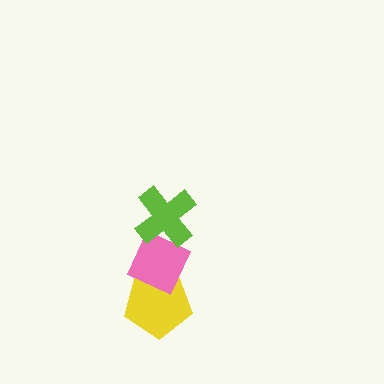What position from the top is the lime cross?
The lime cross is 1st from the top.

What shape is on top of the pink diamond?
The lime cross is on top of the pink diamond.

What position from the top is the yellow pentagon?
The yellow pentagon is 3rd from the top.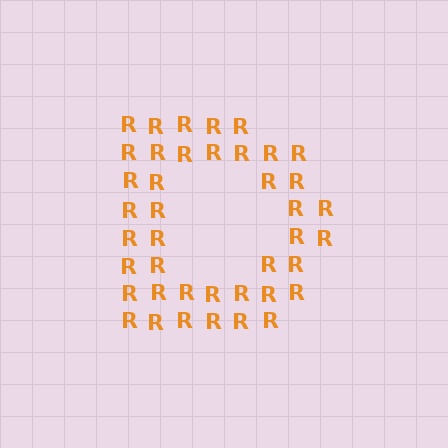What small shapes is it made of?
It is made of small letter R's.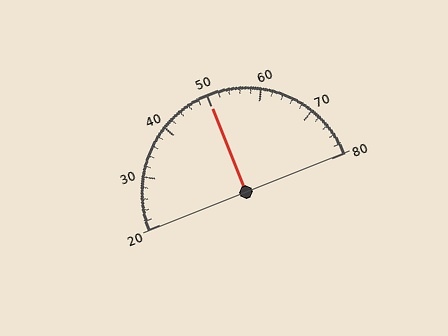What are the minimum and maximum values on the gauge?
The gauge ranges from 20 to 80.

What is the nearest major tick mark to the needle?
The nearest major tick mark is 50.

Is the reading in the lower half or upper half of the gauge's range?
The reading is in the upper half of the range (20 to 80).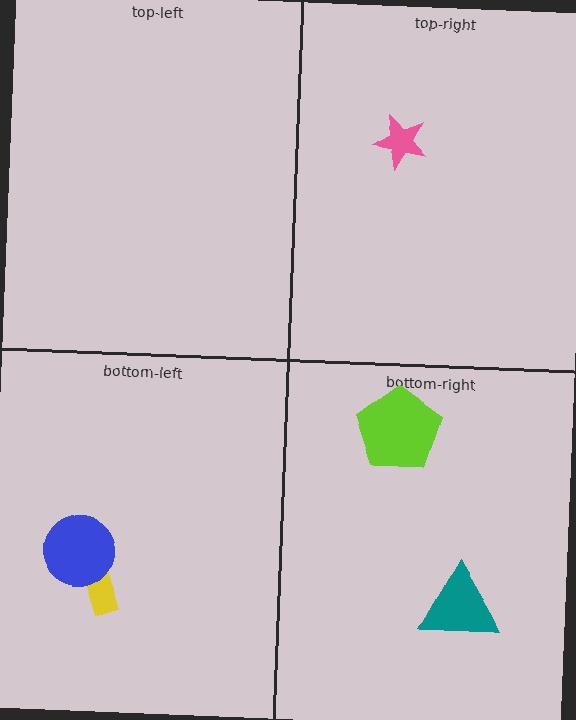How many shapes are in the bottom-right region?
2.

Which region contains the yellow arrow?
The bottom-left region.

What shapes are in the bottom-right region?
The lime pentagon, the teal triangle.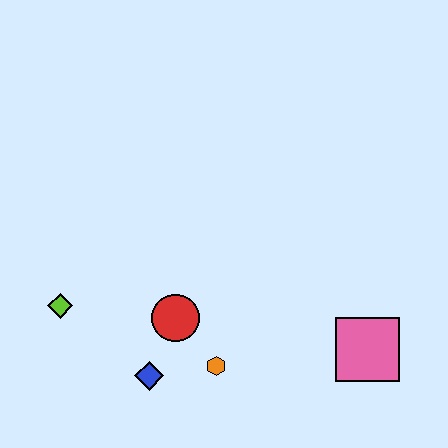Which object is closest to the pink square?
The orange hexagon is closest to the pink square.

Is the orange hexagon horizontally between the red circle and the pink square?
Yes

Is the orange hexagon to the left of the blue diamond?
No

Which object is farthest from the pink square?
The lime diamond is farthest from the pink square.